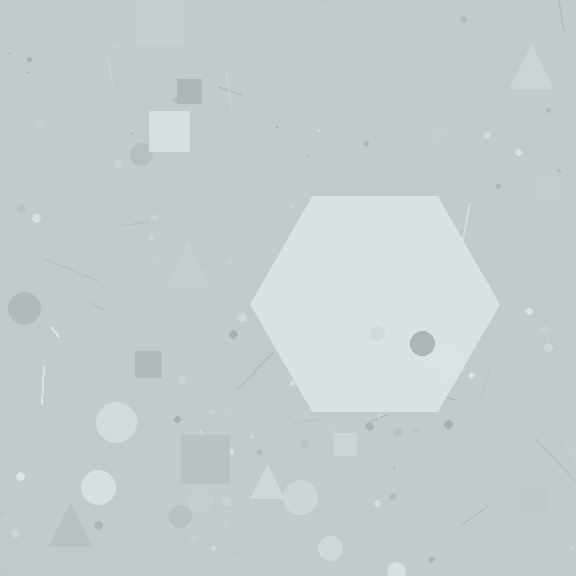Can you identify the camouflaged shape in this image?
The camouflaged shape is a hexagon.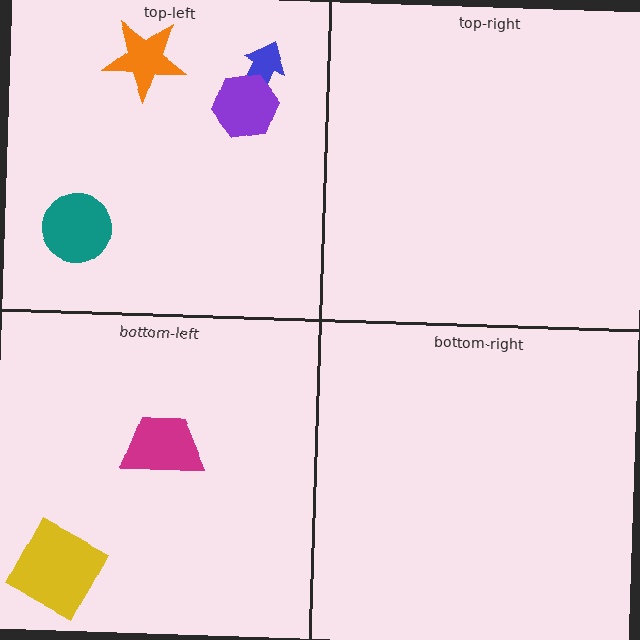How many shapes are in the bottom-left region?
2.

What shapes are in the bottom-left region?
The magenta trapezoid, the yellow square.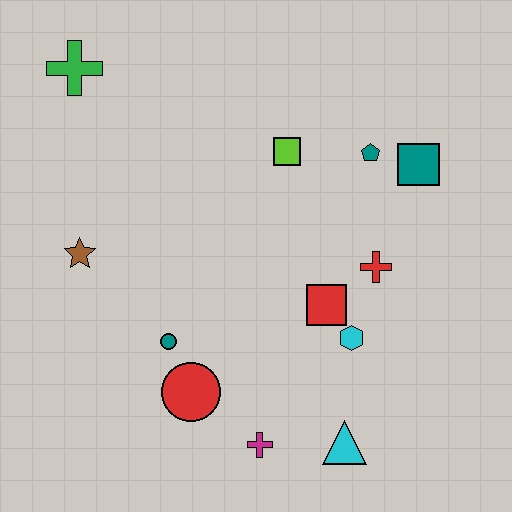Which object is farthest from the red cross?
The green cross is farthest from the red cross.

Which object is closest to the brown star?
The teal circle is closest to the brown star.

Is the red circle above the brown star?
No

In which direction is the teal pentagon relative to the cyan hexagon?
The teal pentagon is above the cyan hexagon.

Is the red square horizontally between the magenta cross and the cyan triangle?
Yes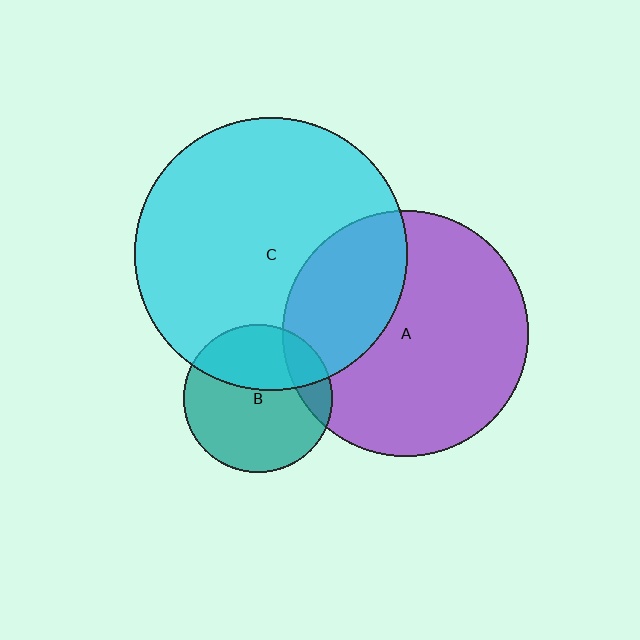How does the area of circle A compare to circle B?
Approximately 2.7 times.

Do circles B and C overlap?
Yes.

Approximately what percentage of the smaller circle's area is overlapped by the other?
Approximately 40%.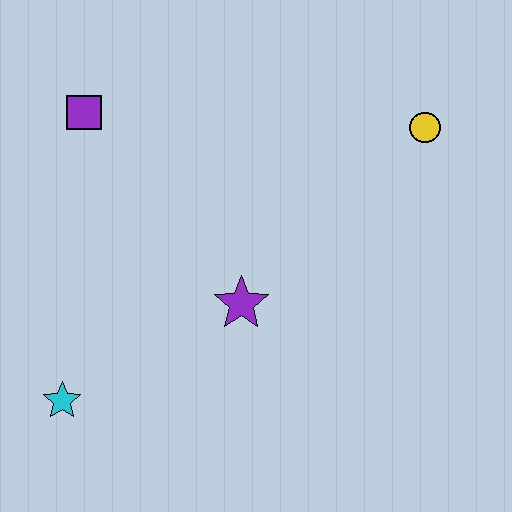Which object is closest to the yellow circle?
The purple star is closest to the yellow circle.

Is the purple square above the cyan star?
Yes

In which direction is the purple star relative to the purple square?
The purple star is below the purple square.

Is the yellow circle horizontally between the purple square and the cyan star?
No